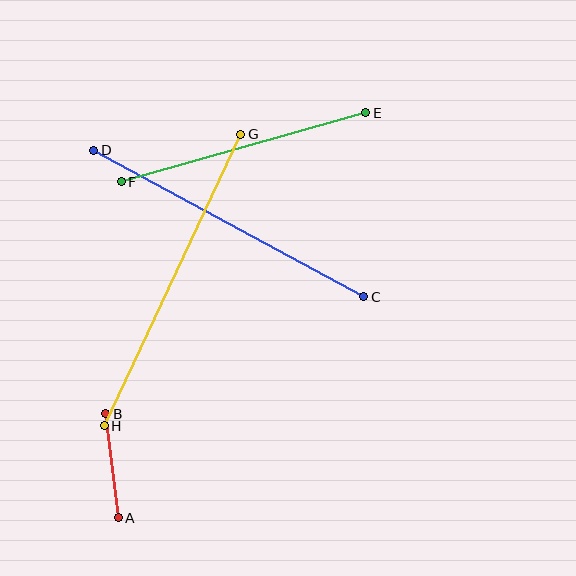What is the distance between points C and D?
The distance is approximately 307 pixels.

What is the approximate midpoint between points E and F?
The midpoint is at approximately (243, 147) pixels.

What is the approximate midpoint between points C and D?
The midpoint is at approximately (229, 223) pixels.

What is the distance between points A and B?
The distance is approximately 105 pixels.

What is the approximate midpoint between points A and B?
The midpoint is at approximately (112, 466) pixels.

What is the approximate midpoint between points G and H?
The midpoint is at approximately (172, 280) pixels.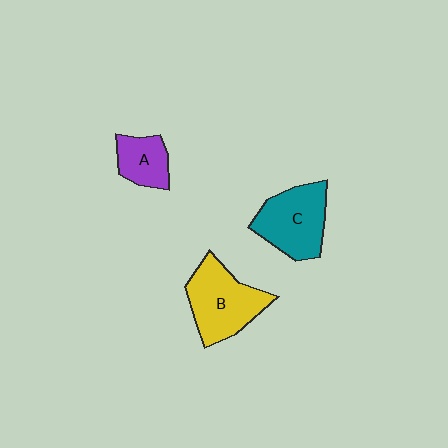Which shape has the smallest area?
Shape A (purple).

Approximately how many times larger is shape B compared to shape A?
Approximately 1.9 times.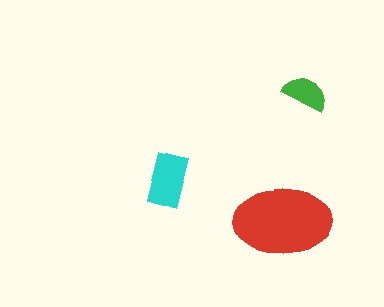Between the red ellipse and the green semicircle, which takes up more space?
The red ellipse.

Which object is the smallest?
The green semicircle.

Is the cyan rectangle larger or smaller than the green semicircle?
Larger.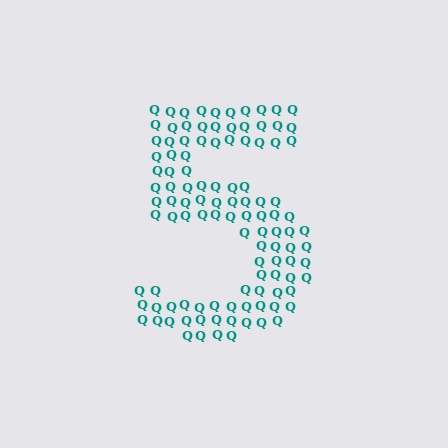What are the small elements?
The small elements are letter Q's.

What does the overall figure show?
The overall figure shows the digit 5.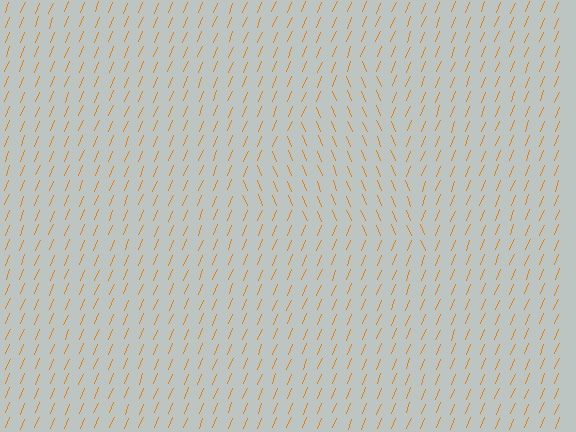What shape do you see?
I see a triangle.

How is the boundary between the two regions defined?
The boundary is defined purely by a change in line orientation (approximately 45 degrees difference). All lines are the same color and thickness.